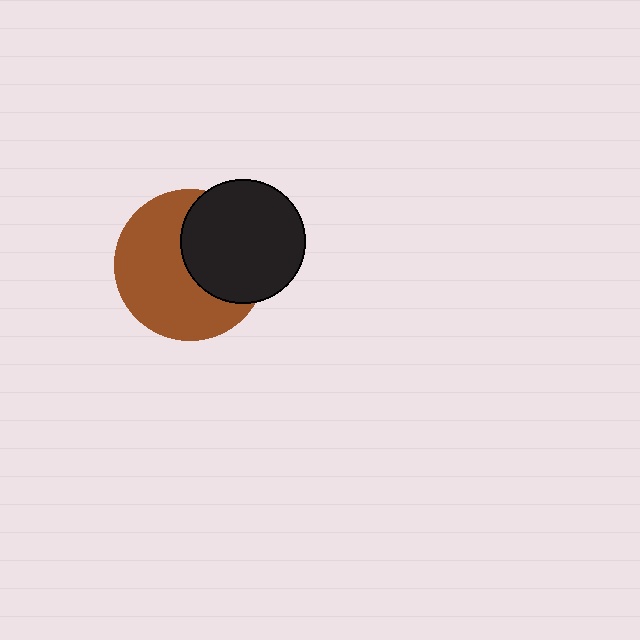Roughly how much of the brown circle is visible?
About half of it is visible (roughly 60%).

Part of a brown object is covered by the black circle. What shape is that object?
It is a circle.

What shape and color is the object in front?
The object in front is a black circle.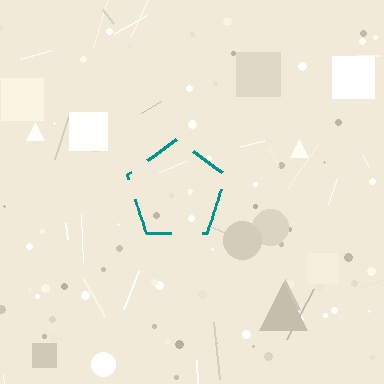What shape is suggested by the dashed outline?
The dashed outline suggests a pentagon.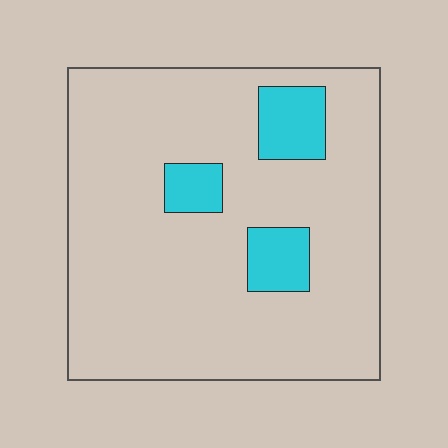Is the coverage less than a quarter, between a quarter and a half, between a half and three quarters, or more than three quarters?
Less than a quarter.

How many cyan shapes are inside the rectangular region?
3.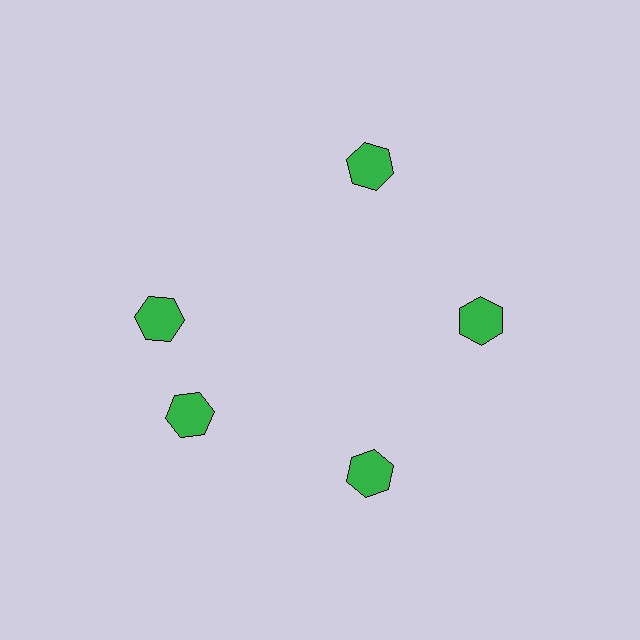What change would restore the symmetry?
The symmetry would be restored by rotating it back into even spacing with its neighbors so that all 5 hexagons sit at equal angles and equal distance from the center.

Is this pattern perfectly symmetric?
No. The 5 green hexagons are arranged in a ring, but one element near the 10 o'clock position is rotated out of alignment along the ring, breaking the 5-fold rotational symmetry.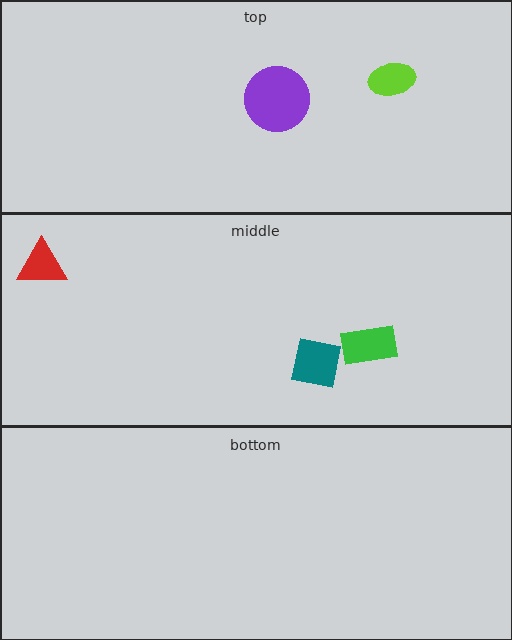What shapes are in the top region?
The lime ellipse, the purple circle.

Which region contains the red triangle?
The middle region.